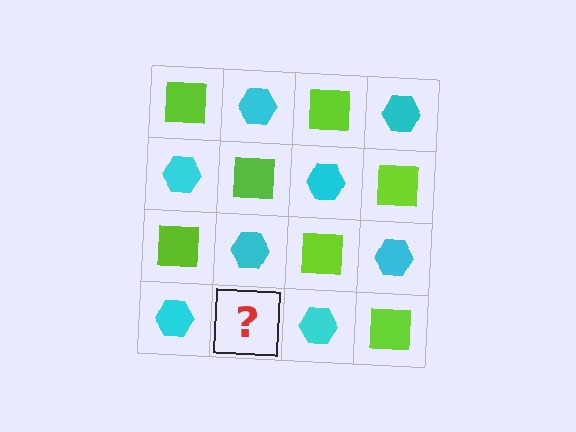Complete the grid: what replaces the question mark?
The question mark should be replaced with a lime square.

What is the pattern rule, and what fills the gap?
The rule is that it alternates lime square and cyan hexagon in a checkerboard pattern. The gap should be filled with a lime square.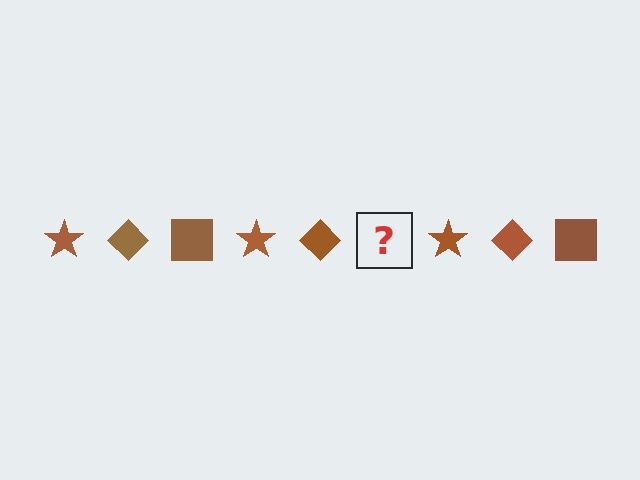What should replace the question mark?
The question mark should be replaced with a brown square.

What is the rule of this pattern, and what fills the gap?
The rule is that the pattern cycles through star, diamond, square shapes in brown. The gap should be filled with a brown square.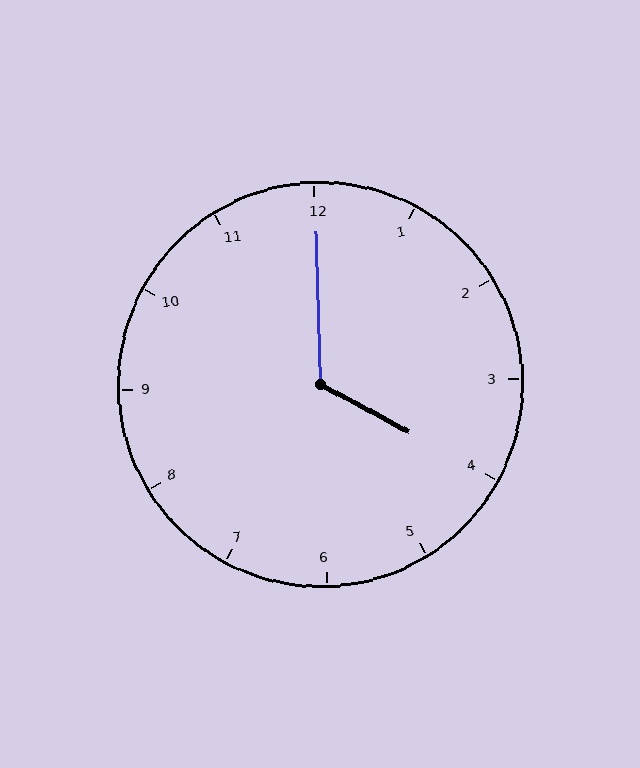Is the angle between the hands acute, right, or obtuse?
It is obtuse.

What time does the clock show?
4:00.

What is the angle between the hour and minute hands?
Approximately 120 degrees.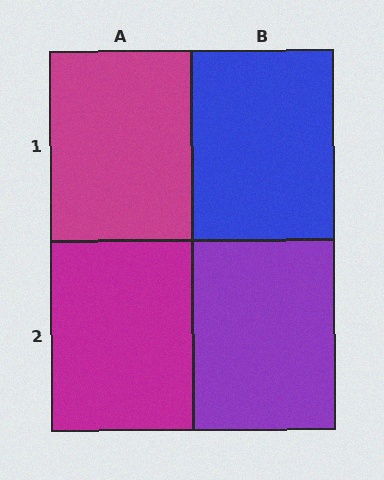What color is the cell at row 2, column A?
Magenta.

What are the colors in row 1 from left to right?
Magenta, blue.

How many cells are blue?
1 cell is blue.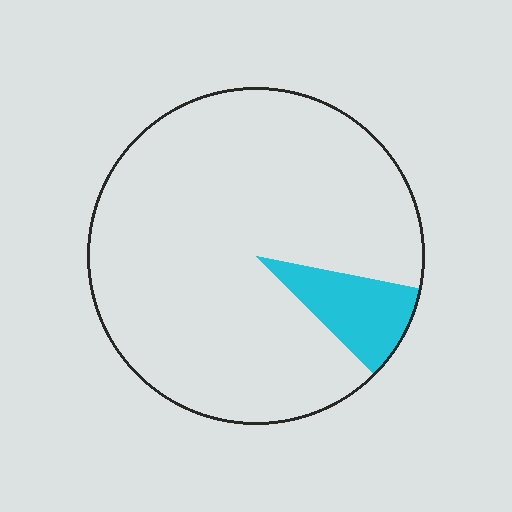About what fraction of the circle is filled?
About one tenth (1/10).